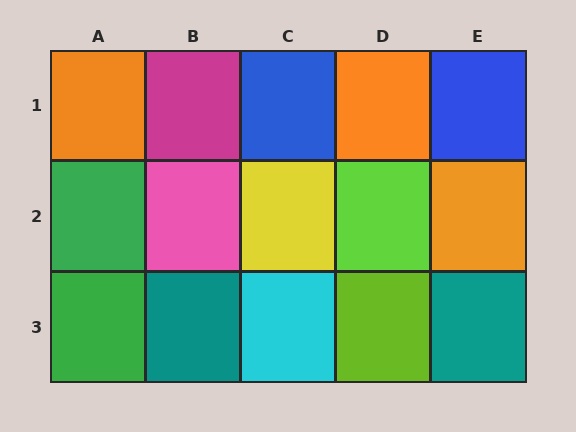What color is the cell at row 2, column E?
Orange.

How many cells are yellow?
1 cell is yellow.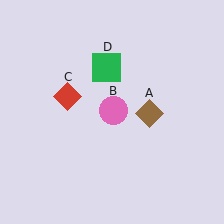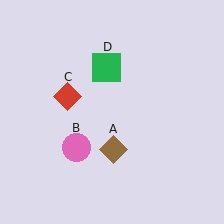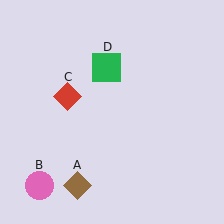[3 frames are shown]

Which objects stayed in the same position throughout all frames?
Red diamond (object C) and green square (object D) remained stationary.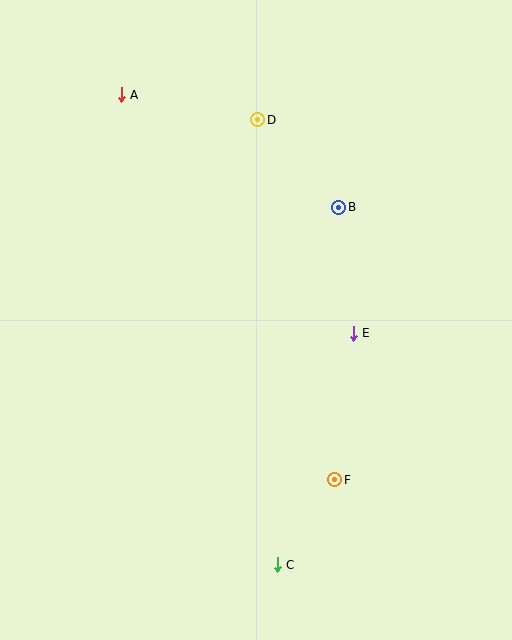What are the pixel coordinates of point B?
Point B is at (339, 207).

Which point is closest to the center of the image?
Point E at (353, 333) is closest to the center.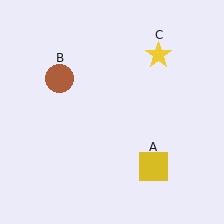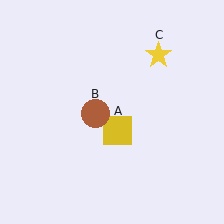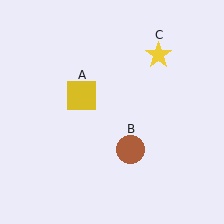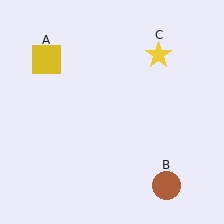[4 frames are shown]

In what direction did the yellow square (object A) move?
The yellow square (object A) moved up and to the left.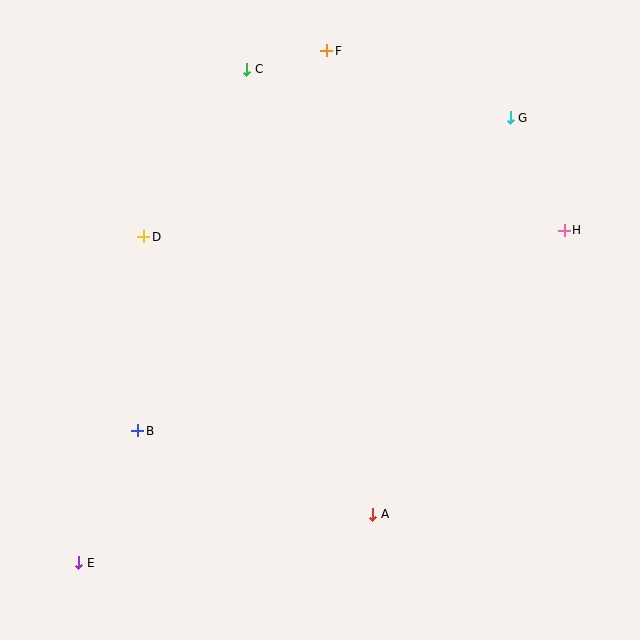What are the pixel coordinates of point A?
Point A is at (373, 514).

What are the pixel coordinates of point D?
Point D is at (144, 237).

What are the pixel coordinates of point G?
Point G is at (510, 118).